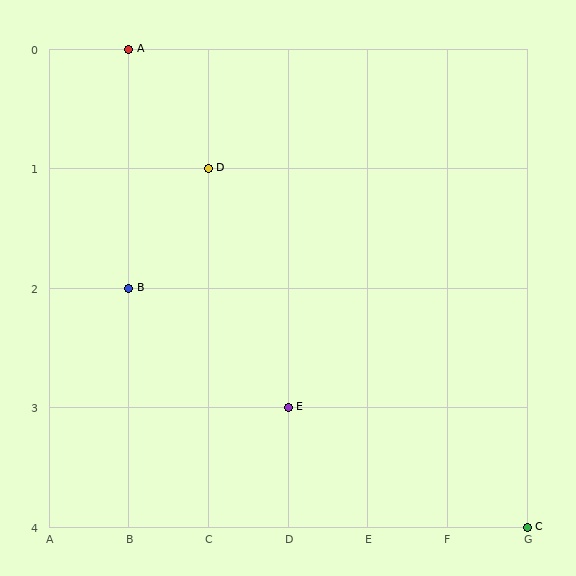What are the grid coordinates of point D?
Point D is at grid coordinates (C, 1).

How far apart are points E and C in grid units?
Points E and C are 3 columns and 1 row apart (about 3.2 grid units diagonally).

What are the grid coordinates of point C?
Point C is at grid coordinates (G, 4).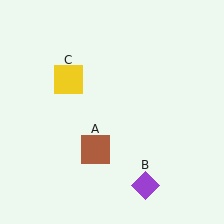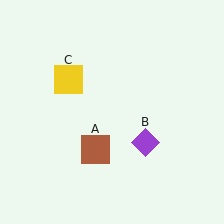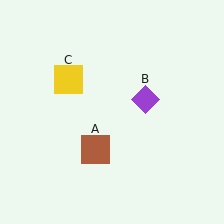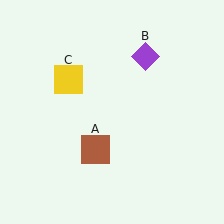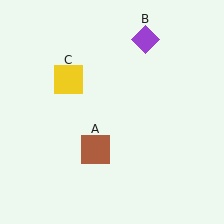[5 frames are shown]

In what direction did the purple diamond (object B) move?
The purple diamond (object B) moved up.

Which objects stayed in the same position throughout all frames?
Brown square (object A) and yellow square (object C) remained stationary.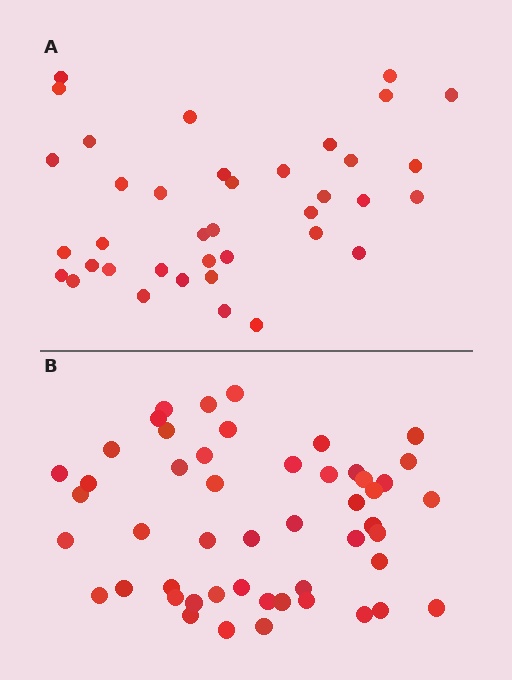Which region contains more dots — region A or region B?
Region B (the bottom region) has more dots.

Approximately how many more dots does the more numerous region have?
Region B has roughly 12 or so more dots than region A.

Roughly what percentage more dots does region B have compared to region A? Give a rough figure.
About 30% more.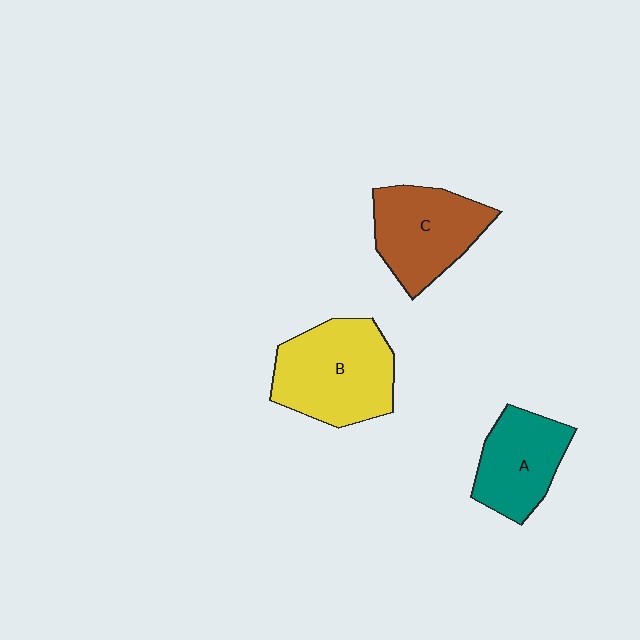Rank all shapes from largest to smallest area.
From largest to smallest: B (yellow), C (brown), A (teal).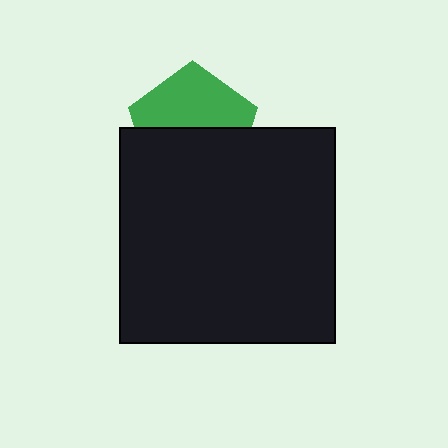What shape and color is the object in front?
The object in front is a black square.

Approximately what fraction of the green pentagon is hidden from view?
Roughly 50% of the green pentagon is hidden behind the black square.